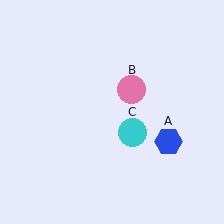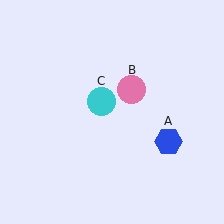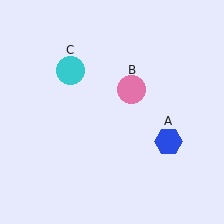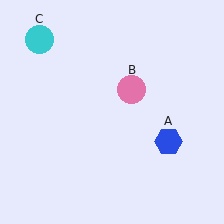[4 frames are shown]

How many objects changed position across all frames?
1 object changed position: cyan circle (object C).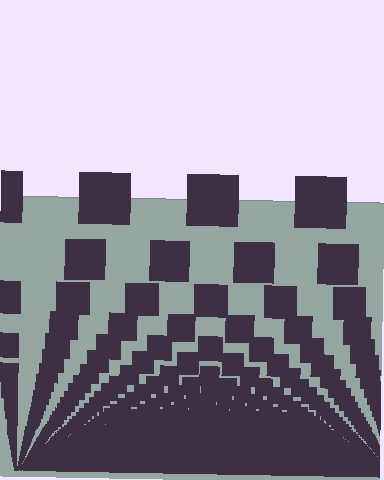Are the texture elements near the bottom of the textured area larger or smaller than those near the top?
Smaller. The gradient is inverted — elements near the bottom are smaller and denser.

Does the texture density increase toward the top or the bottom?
Density increases toward the bottom.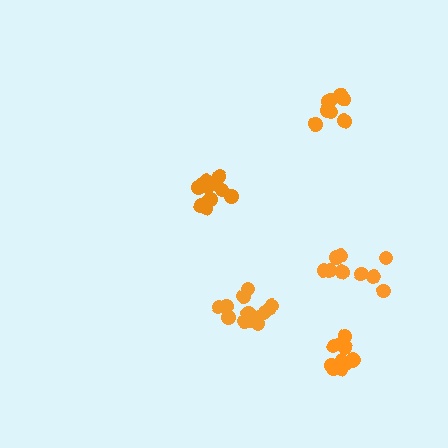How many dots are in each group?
Group 1: 9 dots, Group 2: 13 dots, Group 3: 9 dots, Group 4: 12 dots, Group 5: 13 dots (56 total).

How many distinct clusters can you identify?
There are 5 distinct clusters.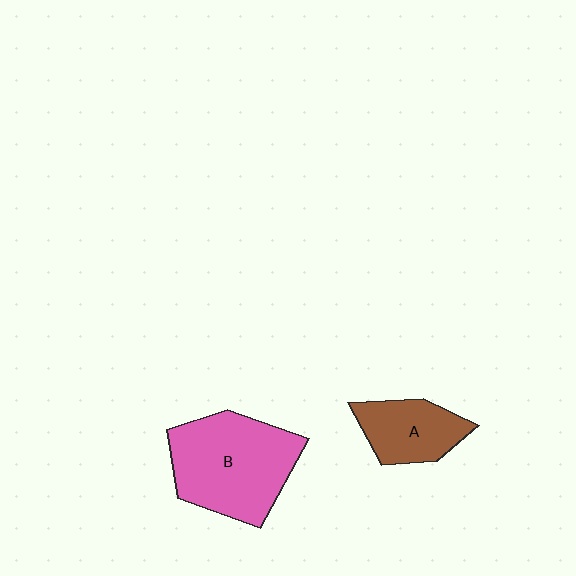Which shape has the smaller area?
Shape A (brown).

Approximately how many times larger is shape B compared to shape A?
Approximately 1.9 times.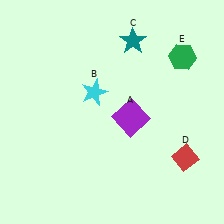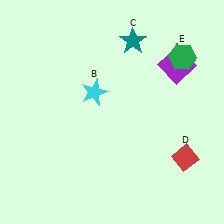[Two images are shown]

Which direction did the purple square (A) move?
The purple square (A) moved up.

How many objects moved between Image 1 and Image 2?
1 object moved between the two images.